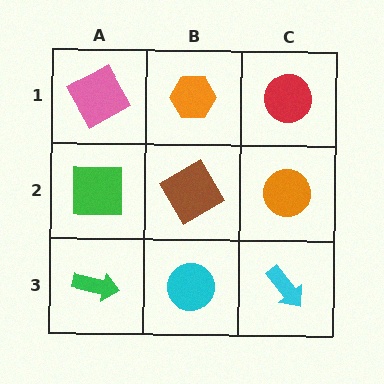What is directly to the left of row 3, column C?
A cyan circle.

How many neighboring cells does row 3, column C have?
2.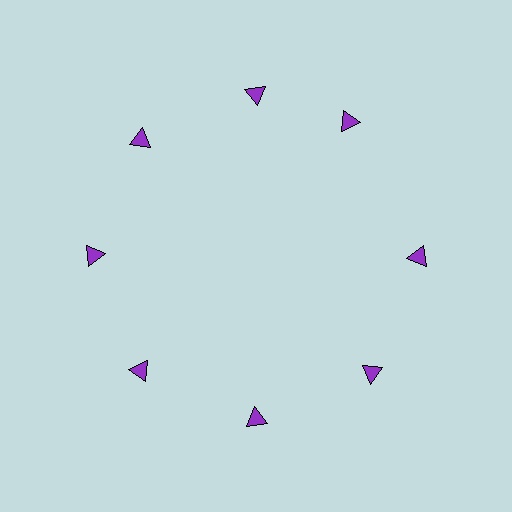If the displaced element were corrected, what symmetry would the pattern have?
It would have 8-fold rotational symmetry — the pattern would map onto itself every 45 degrees.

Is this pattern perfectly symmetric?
No. The 8 purple triangles are arranged in a ring, but one element near the 2 o'clock position is rotated out of alignment along the ring, breaking the 8-fold rotational symmetry.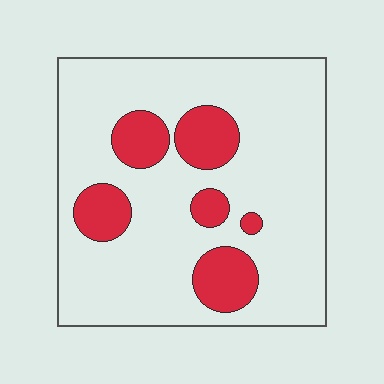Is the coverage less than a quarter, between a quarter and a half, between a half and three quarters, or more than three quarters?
Less than a quarter.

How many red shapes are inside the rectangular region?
6.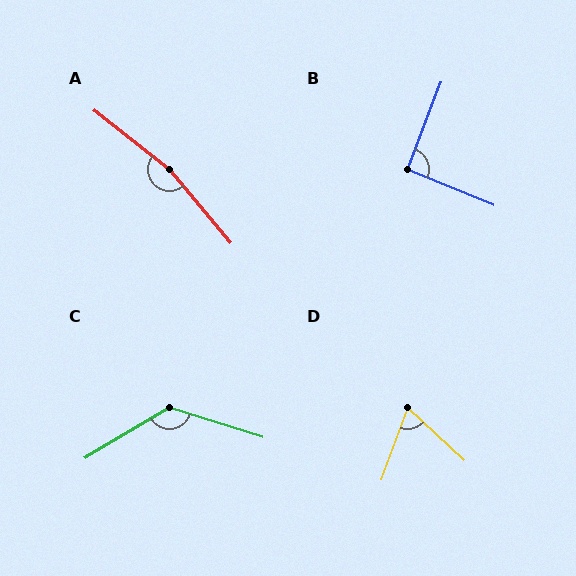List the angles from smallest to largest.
D (67°), B (92°), C (132°), A (169°).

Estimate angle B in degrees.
Approximately 92 degrees.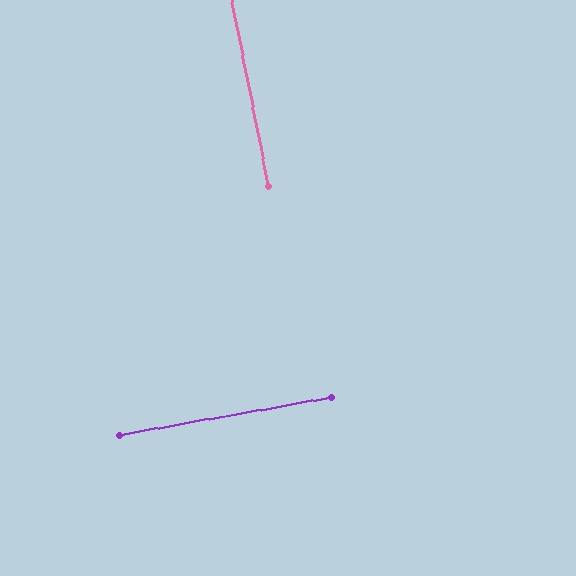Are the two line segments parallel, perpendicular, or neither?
Perpendicular — they meet at approximately 89°.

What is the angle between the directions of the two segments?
Approximately 89 degrees.